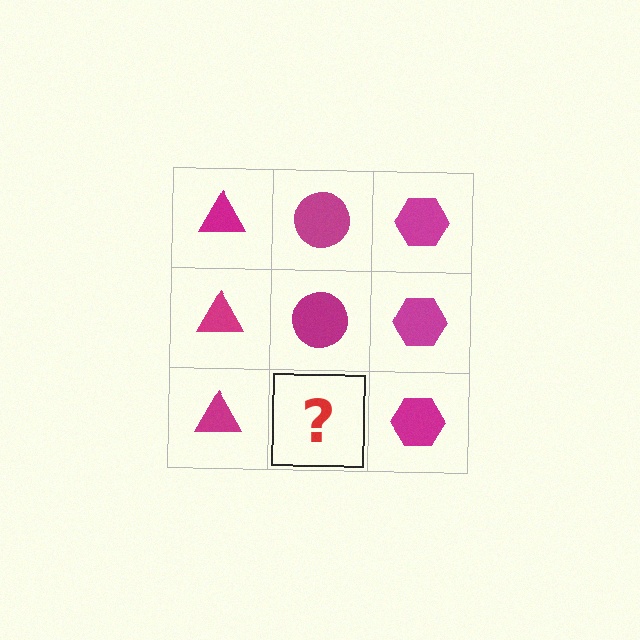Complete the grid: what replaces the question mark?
The question mark should be replaced with a magenta circle.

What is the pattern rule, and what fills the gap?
The rule is that each column has a consistent shape. The gap should be filled with a magenta circle.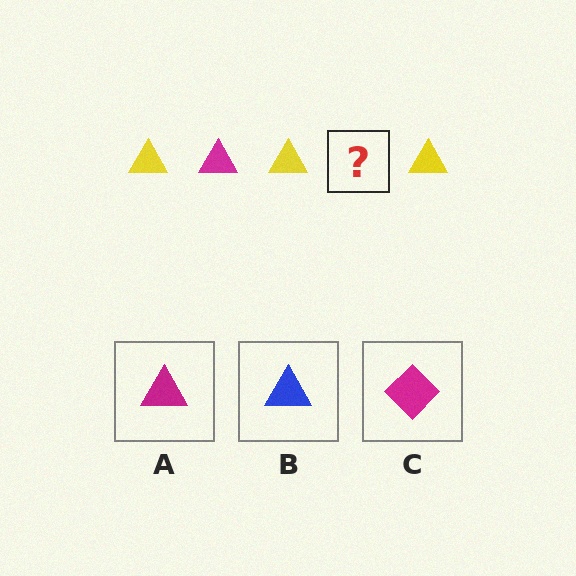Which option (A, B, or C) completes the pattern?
A.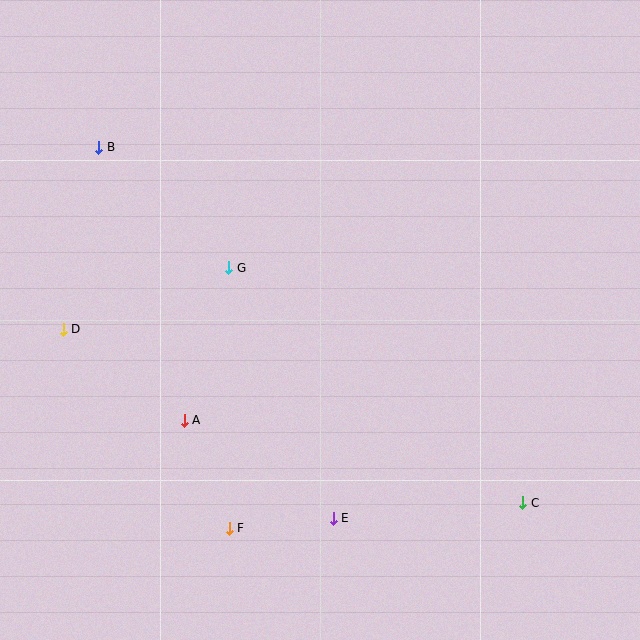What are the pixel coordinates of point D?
Point D is at (63, 329).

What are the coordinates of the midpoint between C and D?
The midpoint between C and D is at (293, 416).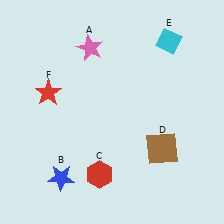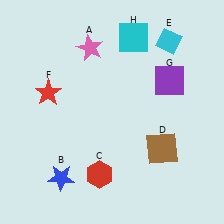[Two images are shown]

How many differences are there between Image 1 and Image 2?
There are 2 differences between the two images.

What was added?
A purple square (G), a cyan square (H) were added in Image 2.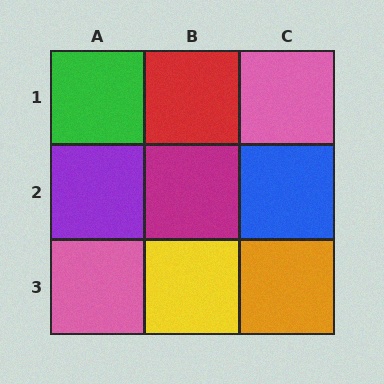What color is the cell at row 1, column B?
Red.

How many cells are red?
1 cell is red.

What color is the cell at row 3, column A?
Pink.